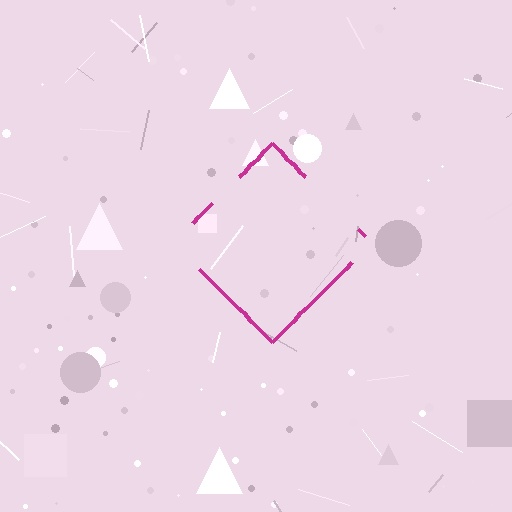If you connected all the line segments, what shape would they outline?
They would outline a diamond.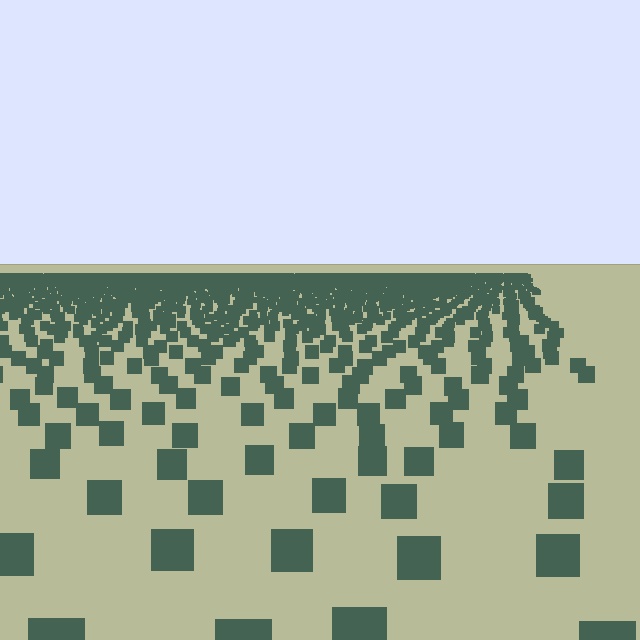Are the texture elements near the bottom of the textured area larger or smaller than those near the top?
Larger. Near the bottom, elements are closer to the viewer and appear at a bigger on-screen size.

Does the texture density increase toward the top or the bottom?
Density increases toward the top.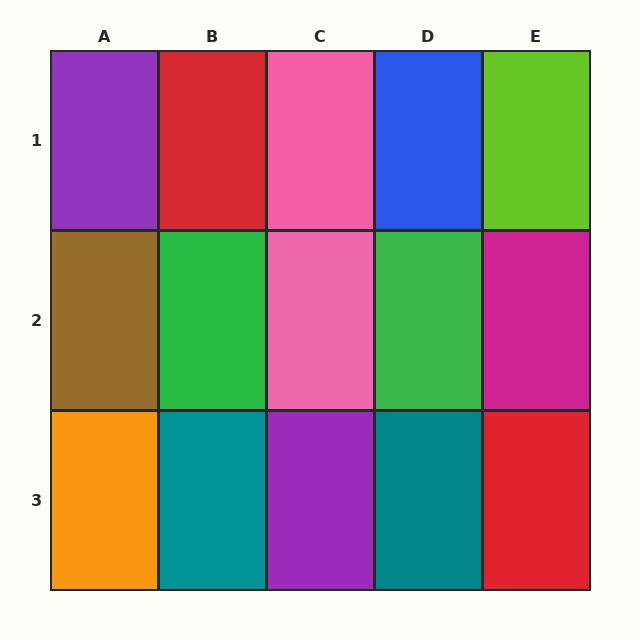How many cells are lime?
1 cell is lime.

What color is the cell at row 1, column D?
Blue.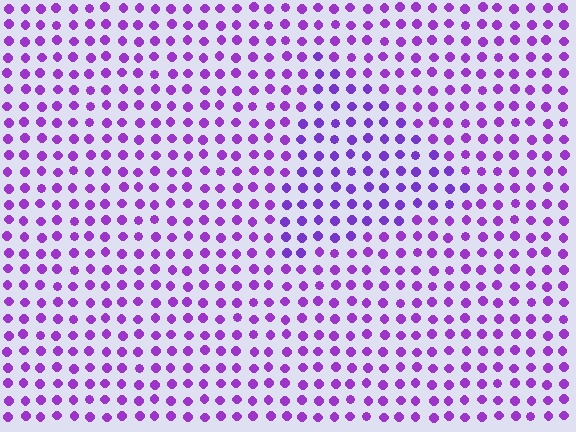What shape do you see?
I see a triangle.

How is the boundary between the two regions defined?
The boundary is defined purely by a slight shift in hue (about 16 degrees). Spacing, size, and orientation are identical on both sides.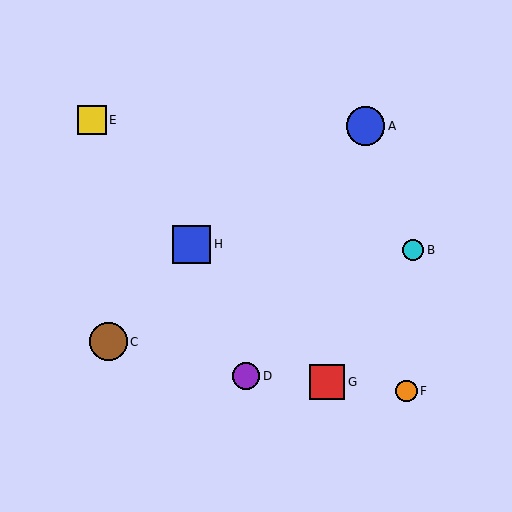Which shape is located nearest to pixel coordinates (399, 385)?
The orange circle (labeled F) at (407, 391) is nearest to that location.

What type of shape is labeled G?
Shape G is a red square.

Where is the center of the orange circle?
The center of the orange circle is at (407, 391).